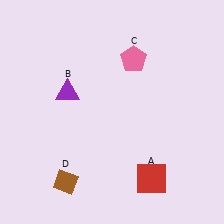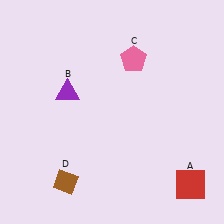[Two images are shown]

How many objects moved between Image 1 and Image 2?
1 object moved between the two images.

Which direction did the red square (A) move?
The red square (A) moved right.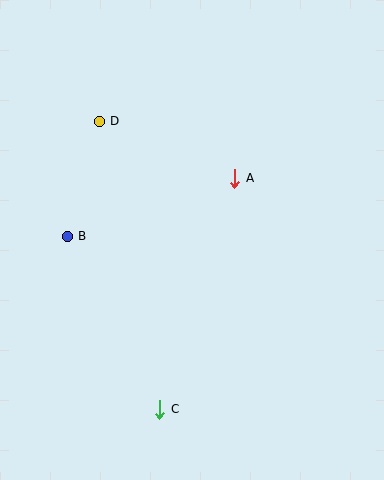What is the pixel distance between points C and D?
The distance between C and D is 294 pixels.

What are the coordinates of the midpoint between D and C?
The midpoint between D and C is at (130, 265).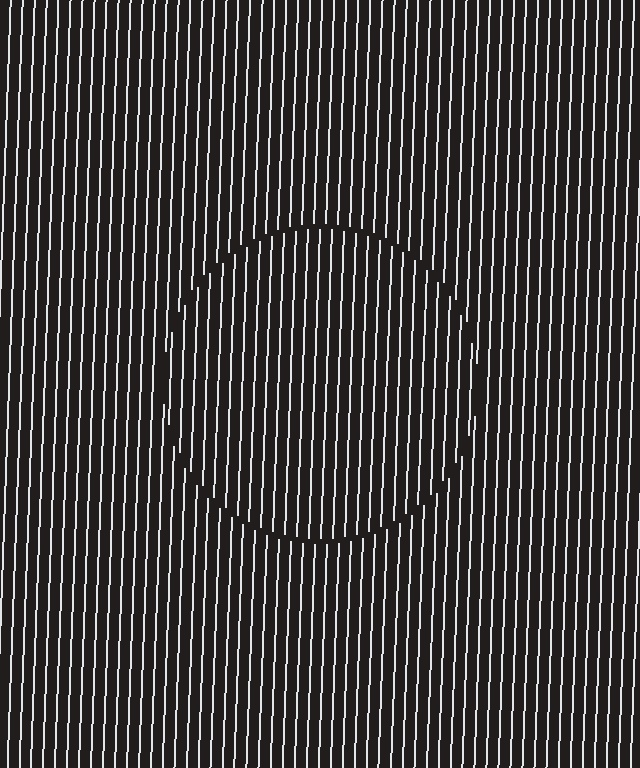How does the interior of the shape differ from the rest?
The interior of the shape contains the same grating, shifted by half a period — the contour is defined by the phase discontinuity where line-ends from the inner and outer gratings abut.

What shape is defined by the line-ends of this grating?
An illusory circle. The interior of the shape contains the same grating, shifted by half a period — the contour is defined by the phase discontinuity where line-ends from the inner and outer gratings abut.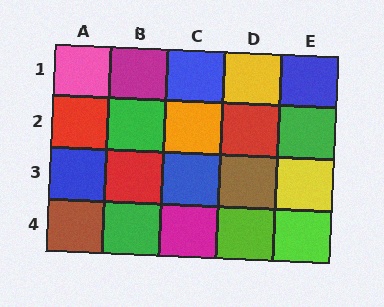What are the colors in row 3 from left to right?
Blue, red, blue, brown, yellow.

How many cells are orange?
1 cell is orange.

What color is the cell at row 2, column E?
Green.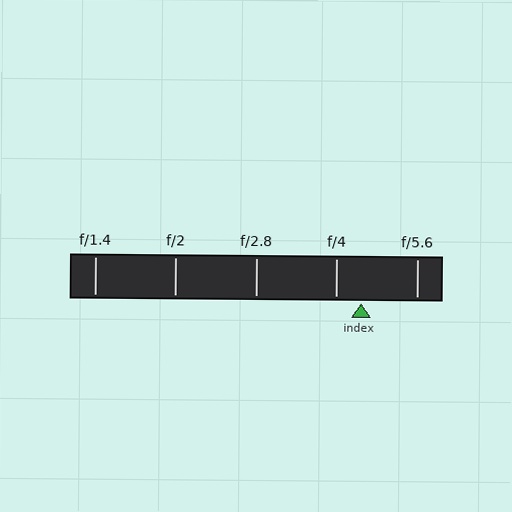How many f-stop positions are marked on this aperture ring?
There are 5 f-stop positions marked.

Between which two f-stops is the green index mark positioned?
The index mark is between f/4 and f/5.6.